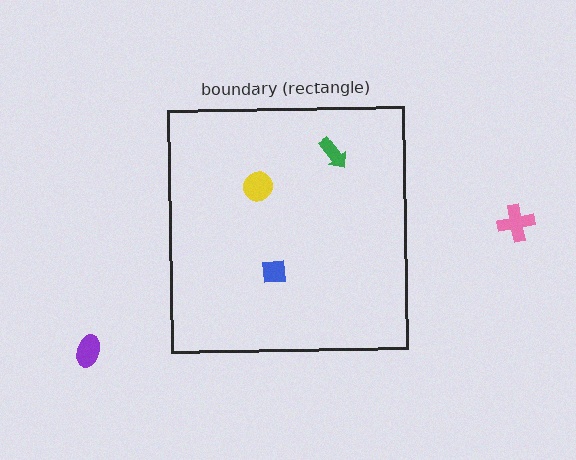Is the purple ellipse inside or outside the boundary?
Outside.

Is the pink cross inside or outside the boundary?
Outside.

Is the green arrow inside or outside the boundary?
Inside.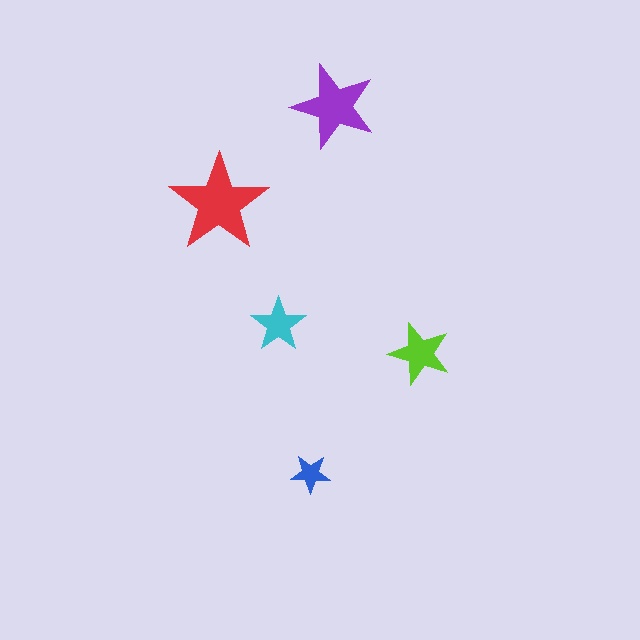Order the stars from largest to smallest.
the red one, the purple one, the lime one, the cyan one, the blue one.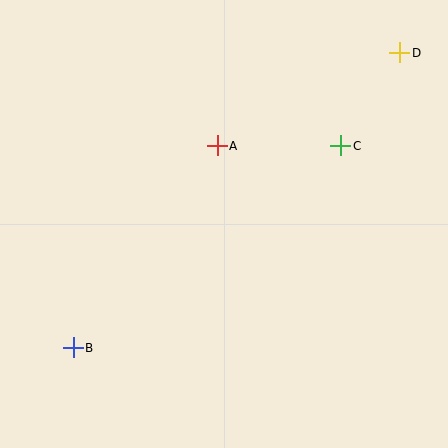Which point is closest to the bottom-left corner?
Point B is closest to the bottom-left corner.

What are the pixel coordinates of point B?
Point B is at (73, 348).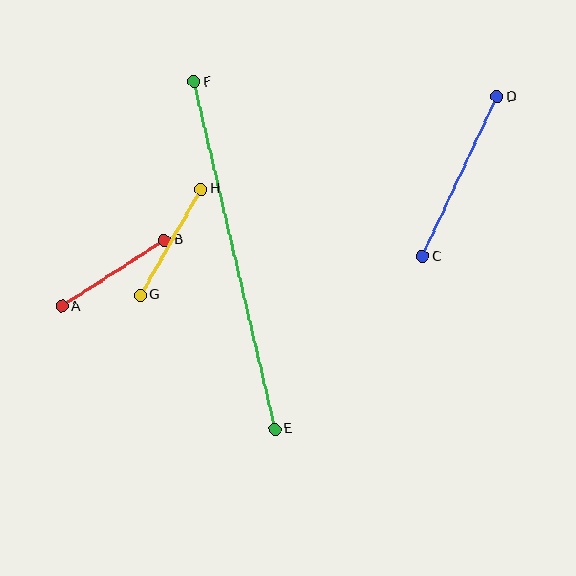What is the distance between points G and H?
The distance is approximately 122 pixels.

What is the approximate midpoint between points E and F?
The midpoint is at approximately (234, 255) pixels.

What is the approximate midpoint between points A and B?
The midpoint is at approximately (113, 273) pixels.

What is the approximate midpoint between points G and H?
The midpoint is at approximately (171, 242) pixels.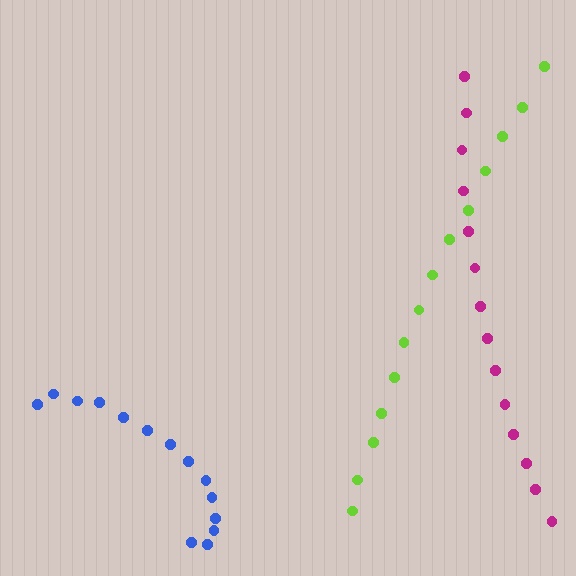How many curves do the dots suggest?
There are 3 distinct paths.